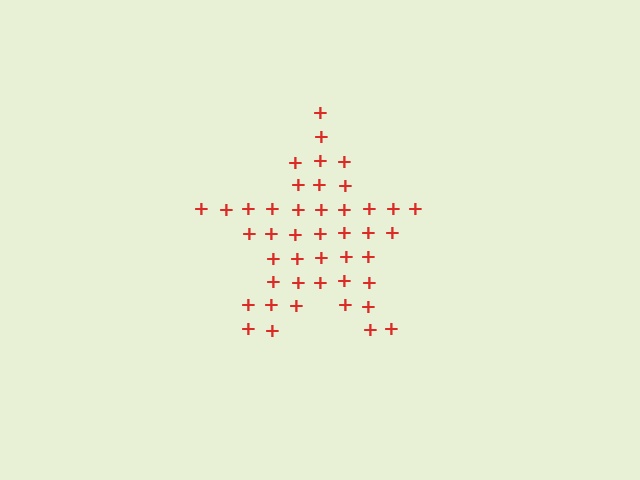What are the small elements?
The small elements are plus signs.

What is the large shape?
The large shape is a star.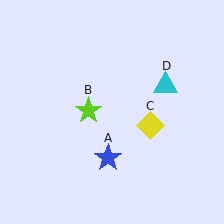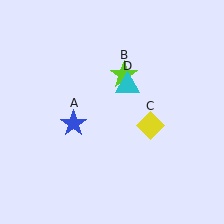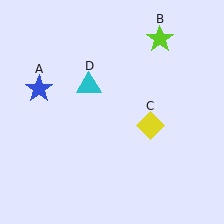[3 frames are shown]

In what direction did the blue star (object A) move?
The blue star (object A) moved up and to the left.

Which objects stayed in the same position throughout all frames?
Yellow diamond (object C) remained stationary.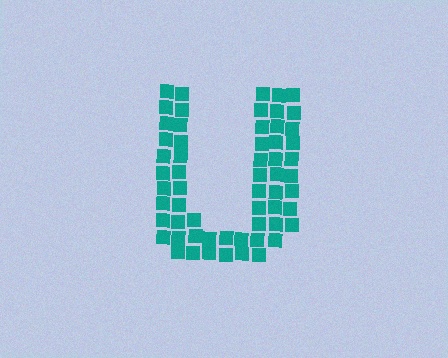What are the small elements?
The small elements are squares.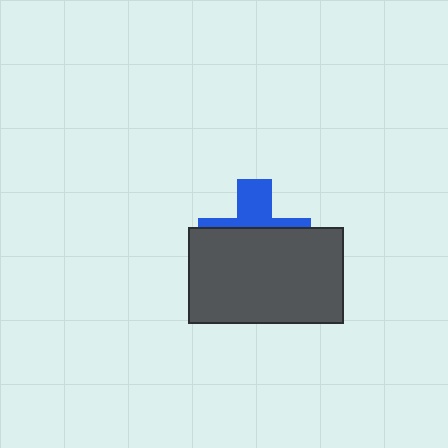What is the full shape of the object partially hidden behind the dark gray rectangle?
The partially hidden object is a blue cross.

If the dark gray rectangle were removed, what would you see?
You would see the complete blue cross.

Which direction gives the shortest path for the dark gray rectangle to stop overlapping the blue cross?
Moving down gives the shortest separation.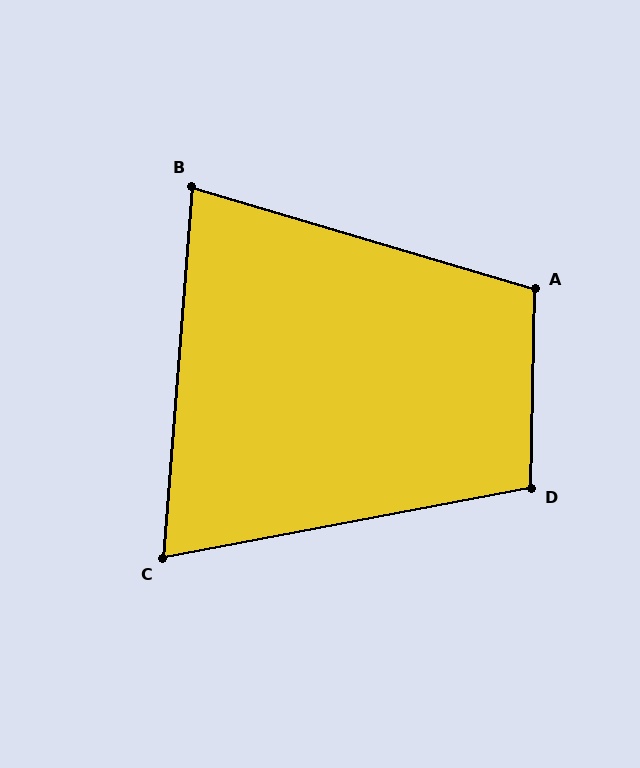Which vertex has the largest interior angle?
A, at approximately 105 degrees.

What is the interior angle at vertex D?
Approximately 102 degrees (obtuse).